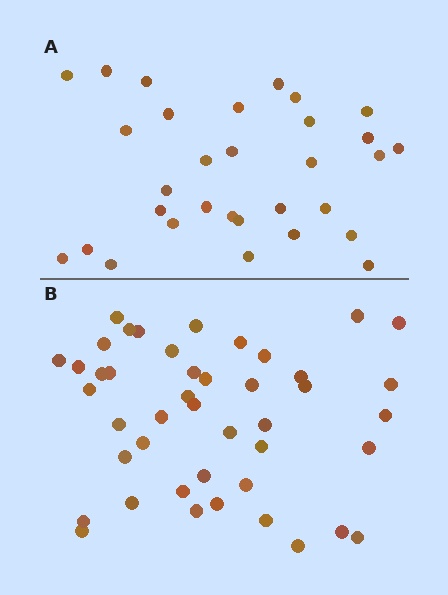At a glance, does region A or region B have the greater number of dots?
Region B (the bottom region) has more dots.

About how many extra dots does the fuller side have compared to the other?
Region B has approximately 15 more dots than region A.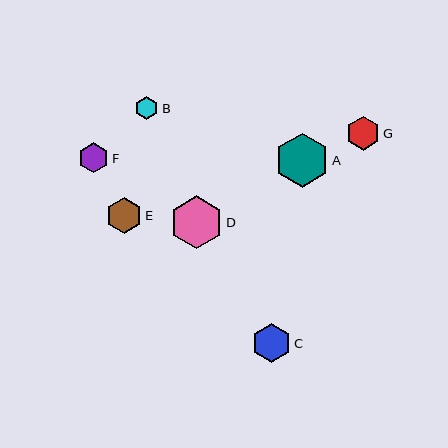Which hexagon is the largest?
Hexagon A is the largest with a size of approximately 54 pixels.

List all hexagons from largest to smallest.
From largest to smallest: A, D, C, E, G, F, B.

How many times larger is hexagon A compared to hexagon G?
Hexagon A is approximately 1.6 times the size of hexagon G.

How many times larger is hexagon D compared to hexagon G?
Hexagon D is approximately 1.6 times the size of hexagon G.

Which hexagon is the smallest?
Hexagon B is the smallest with a size of approximately 23 pixels.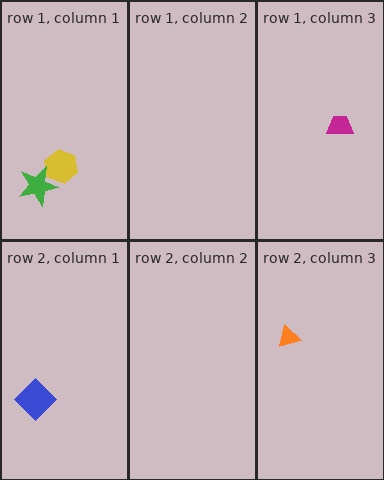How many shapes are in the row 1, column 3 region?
1.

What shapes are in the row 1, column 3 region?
The magenta trapezoid.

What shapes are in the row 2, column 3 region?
The orange triangle.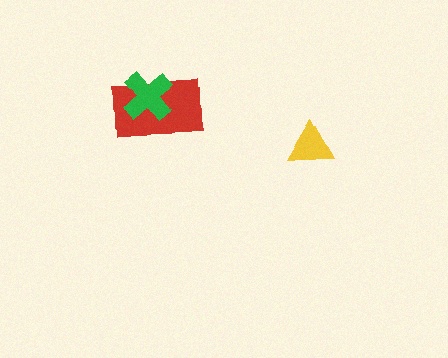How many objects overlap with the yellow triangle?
0 objects overlap with the yellow triangle.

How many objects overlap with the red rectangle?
1 object overlaps with the red rectangle.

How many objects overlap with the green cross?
1 object overlaps with the green cross.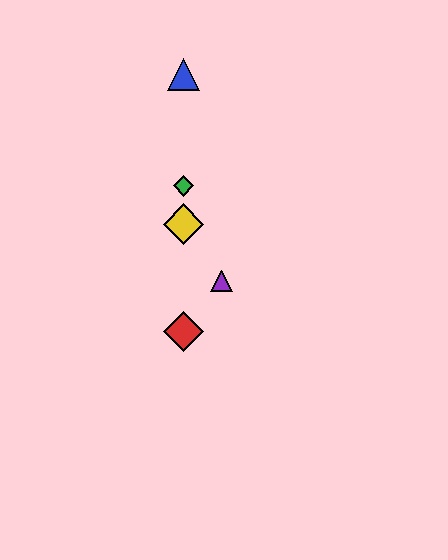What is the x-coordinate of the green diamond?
The green diamond is at x≈184.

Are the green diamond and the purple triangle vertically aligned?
No, the green diamond is at x≈184 and the purple triangle is at x≈222.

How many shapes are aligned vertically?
4 shapes (the red diamond, the blue triangle, the green diamond, the yellow diamond) are aligned vertically.